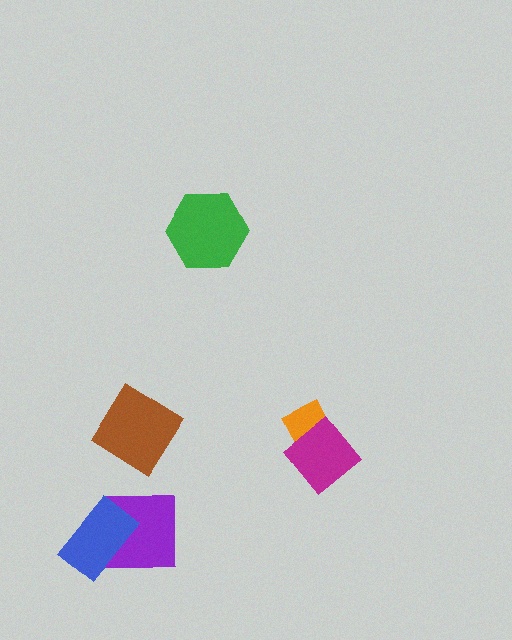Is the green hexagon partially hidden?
No, no other shape covers it.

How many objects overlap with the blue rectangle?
1 object overlaps with the blue rectangle.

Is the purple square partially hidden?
Yes, it is partially covered by another shape.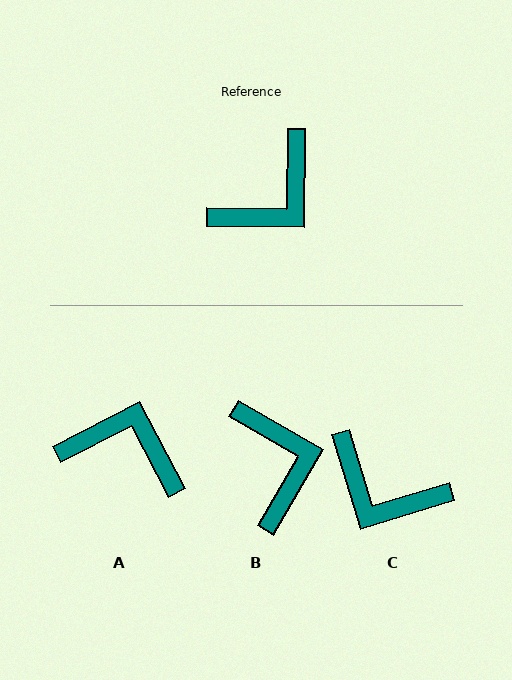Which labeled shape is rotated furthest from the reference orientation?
A, about 118 degrees away.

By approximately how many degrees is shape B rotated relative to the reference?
Approximately 60 degrees counter-clockwise.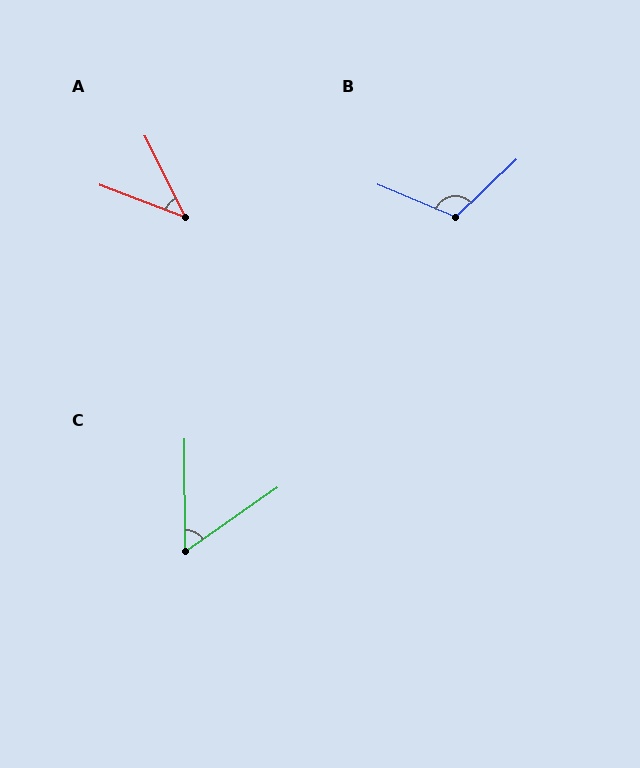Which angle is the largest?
B, at approximately 114 degrees.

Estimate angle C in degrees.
Approximately 56 degrees.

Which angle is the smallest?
A, at approximately 43 degrees.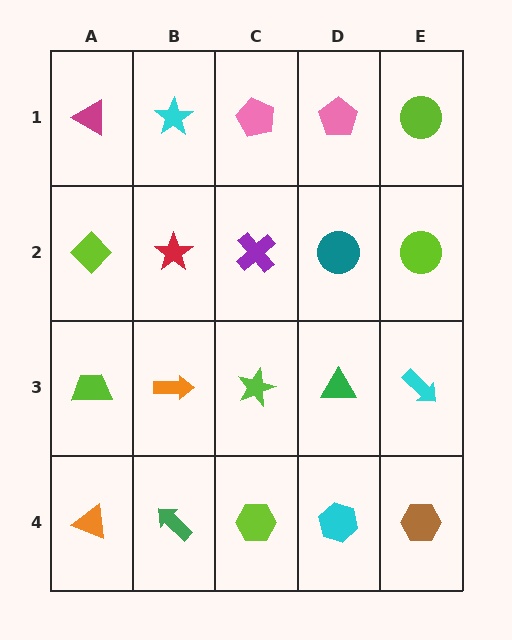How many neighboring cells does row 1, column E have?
2.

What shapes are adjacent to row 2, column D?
A pink pentagon (row 1, column D), a green triangle (row 3, column D), a purple cross (row 2, column C), a lime circle (row 2, column E).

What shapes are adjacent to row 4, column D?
A green triangle (row 3, column D), a lime hexagon (row 4, column C), a brown hexagon (row 4, column E).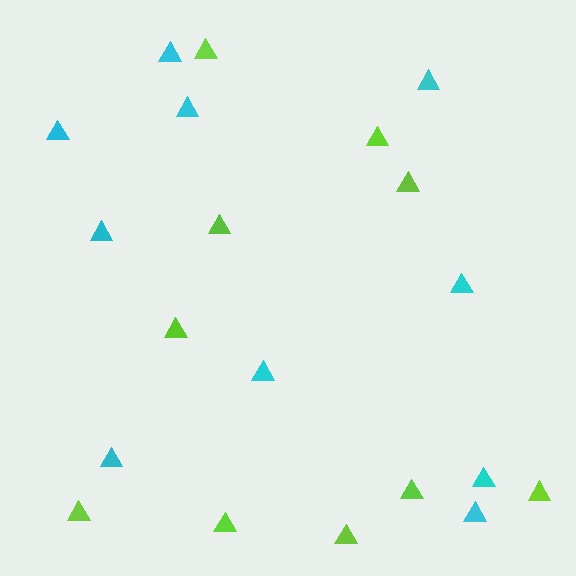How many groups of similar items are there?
There are 2 groups: one group of cyan triangles (10) and one group of lime triangles (10).